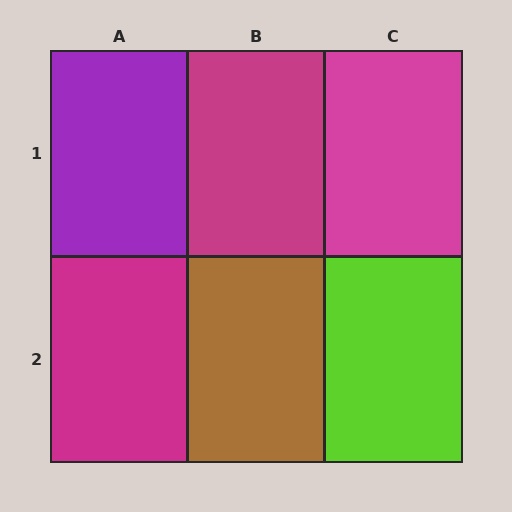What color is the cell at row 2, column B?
Brown.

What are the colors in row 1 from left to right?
Purple, magenta, magenta.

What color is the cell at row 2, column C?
Lime.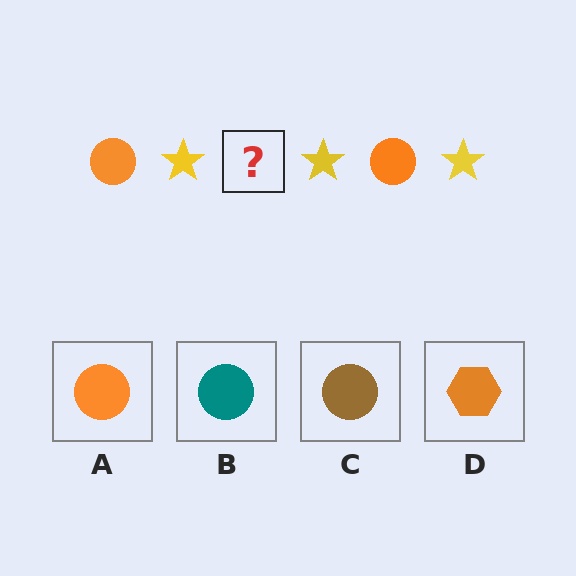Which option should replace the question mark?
Option A.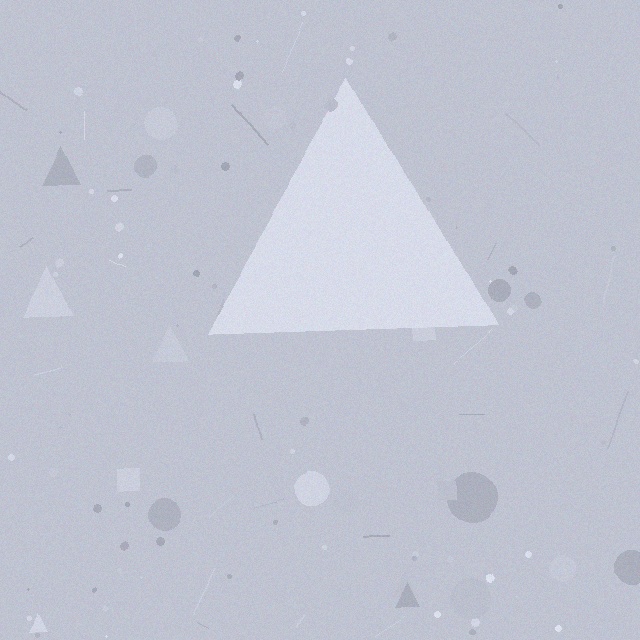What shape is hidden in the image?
A triangle is hidden in the image.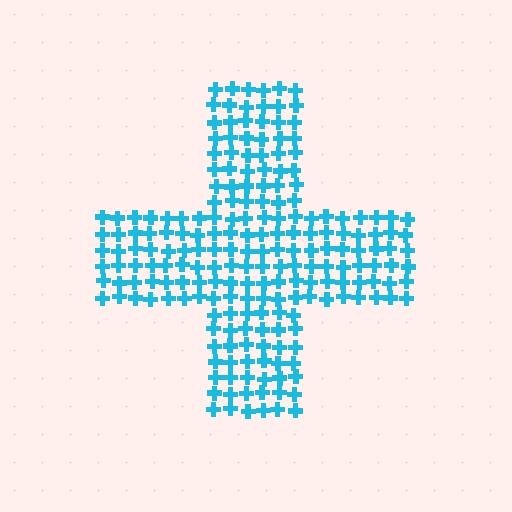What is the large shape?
The large shape is a cross.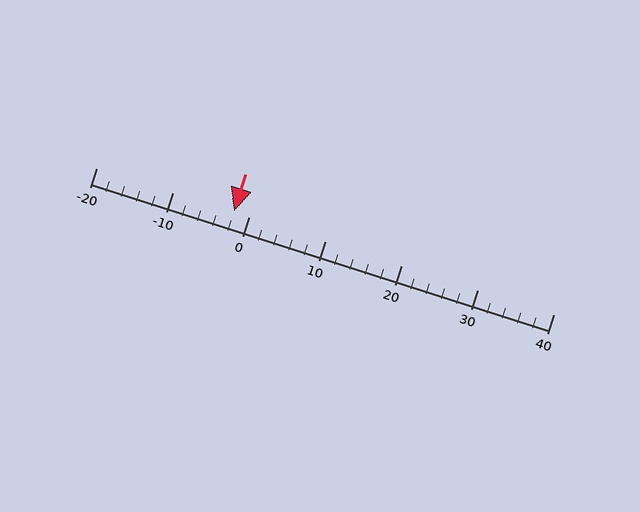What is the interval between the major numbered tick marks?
The major tick marks are spaced 10 units apart.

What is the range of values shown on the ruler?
The ruler shows values from -20 to 40.